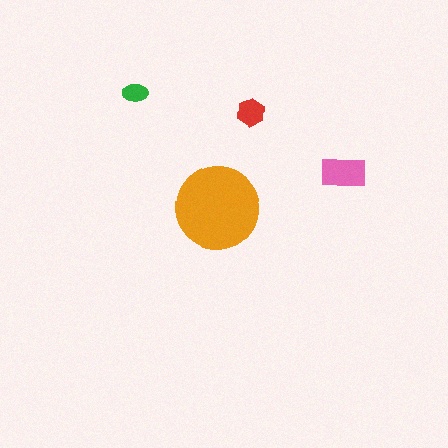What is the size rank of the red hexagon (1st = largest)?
3rd.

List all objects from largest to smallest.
The orange circle, the pink rectangle, the red hexagon, the green ellipse.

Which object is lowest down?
The orange circle is bottommost.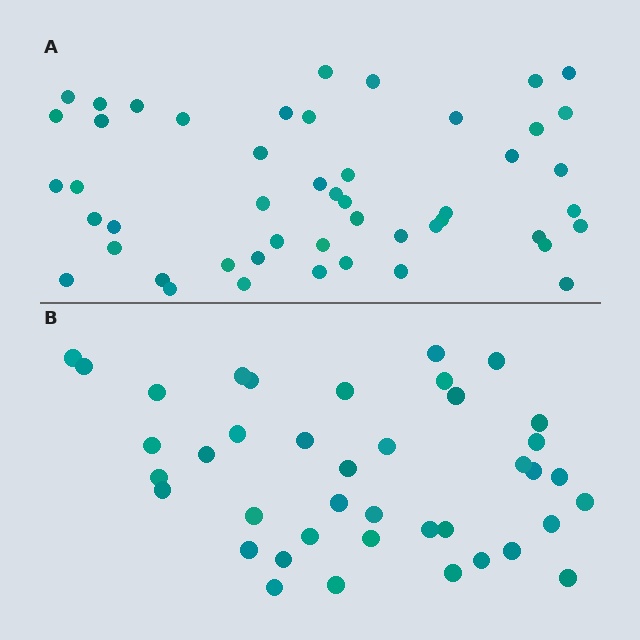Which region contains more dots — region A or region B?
Region A (the top region) has more dots.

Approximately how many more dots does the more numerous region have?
Region A has roughly 8 or so more dots than region B.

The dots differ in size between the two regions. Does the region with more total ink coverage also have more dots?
No. Region B has more total ink coverage because its dots are larger, but region A actually contains more individual dots. Total area can be misleading — the number of items is what matters here.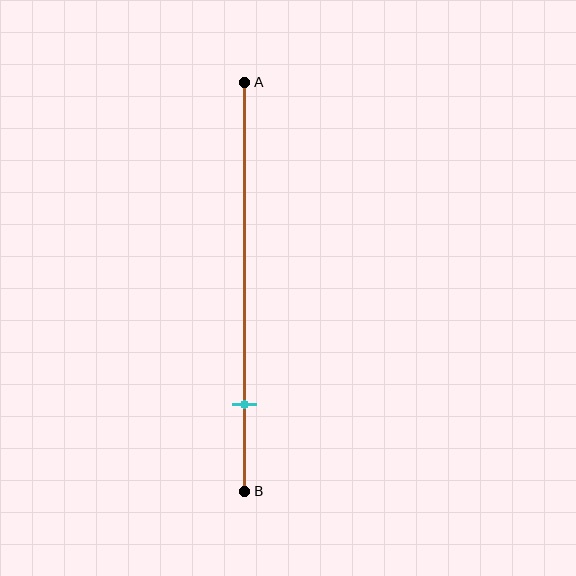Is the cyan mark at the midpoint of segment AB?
No, the mark is at about 80% from A, not at the 50% midpoint.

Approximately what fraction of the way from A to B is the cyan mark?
The cyan mark is approximately 80% of the way from A to B.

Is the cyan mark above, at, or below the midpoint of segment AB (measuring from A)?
The cyan mark is below the midpoint of segment AB.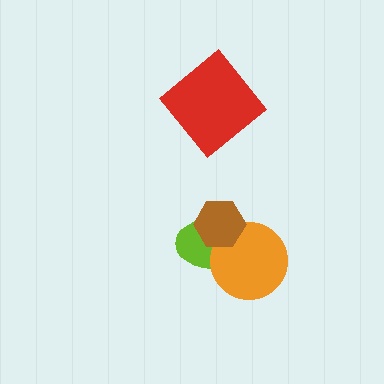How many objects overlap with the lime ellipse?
2 objects overlap with the lime ellipse.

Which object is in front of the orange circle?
The brown hexagon is in front of the orange circle.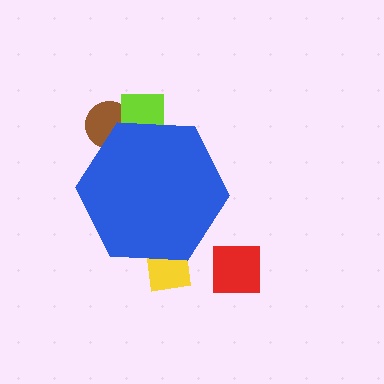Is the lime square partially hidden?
Yes, the lime square is partially hidden behind the blue hexagon.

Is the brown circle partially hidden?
Yes, the brown circle is partially hidden behind the blue hexagon.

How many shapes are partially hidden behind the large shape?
3 shapes are partially hidden.